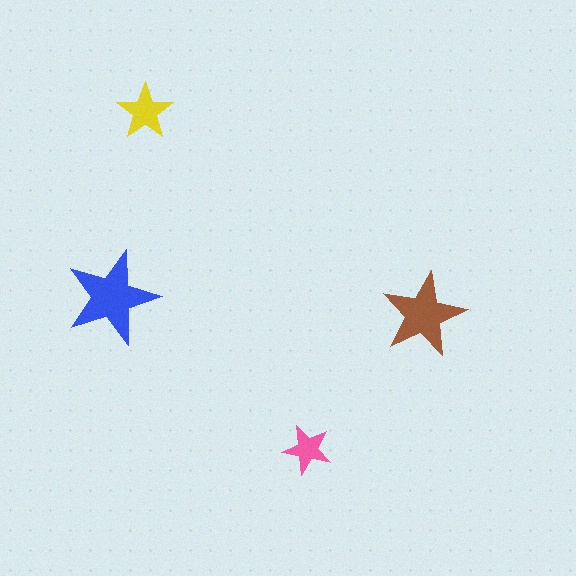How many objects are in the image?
There are 4 objects in the image.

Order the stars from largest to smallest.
the blue one, the brown one, the yellow one, the pink one.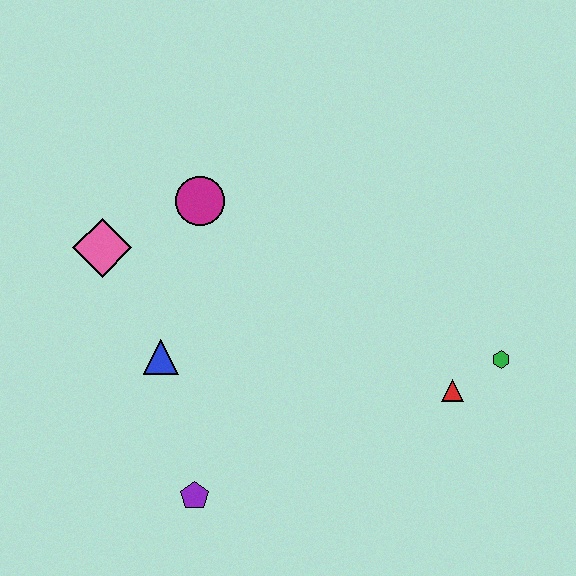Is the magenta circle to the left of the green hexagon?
Yes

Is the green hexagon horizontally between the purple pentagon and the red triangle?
No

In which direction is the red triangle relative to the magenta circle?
The red triangle is to the right of the magenta circle.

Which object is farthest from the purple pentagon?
The green hexagon is farthest from the purple pentagon.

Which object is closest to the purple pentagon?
The blue triangle is closest to the purple pentagon.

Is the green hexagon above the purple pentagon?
Yes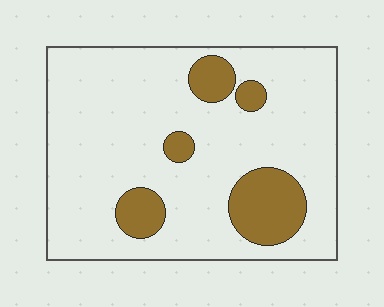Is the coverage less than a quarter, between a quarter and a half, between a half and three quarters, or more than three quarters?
Less than a quarter.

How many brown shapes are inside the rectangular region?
5.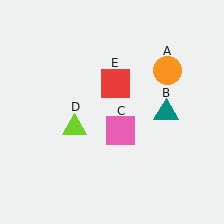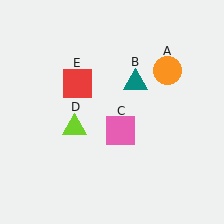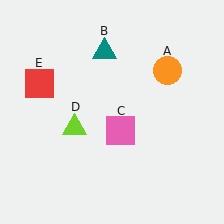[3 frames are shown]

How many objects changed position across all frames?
2 objects changed position: teal triangle (object B), red square (object E).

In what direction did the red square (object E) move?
The red square (object E) moved left.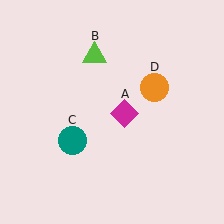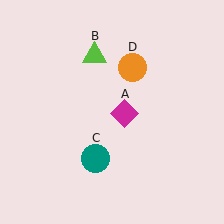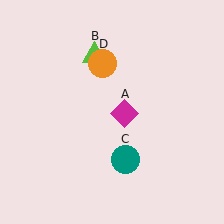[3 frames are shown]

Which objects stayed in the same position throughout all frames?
Magenta diamond (object A) and lime triangle (object B) remained stationary.